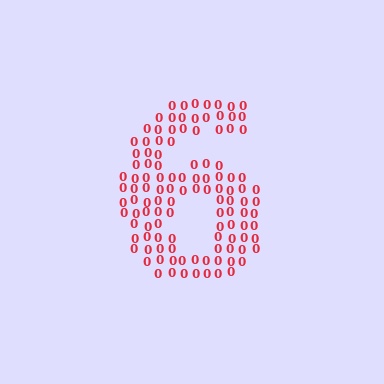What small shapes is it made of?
It is made of small digit 0's.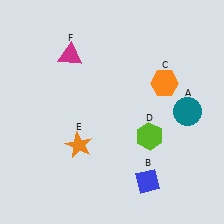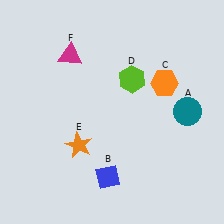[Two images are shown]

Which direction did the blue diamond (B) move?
The blue diamond (B) moved left.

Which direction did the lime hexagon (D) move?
The lime hexagon (D) moved up.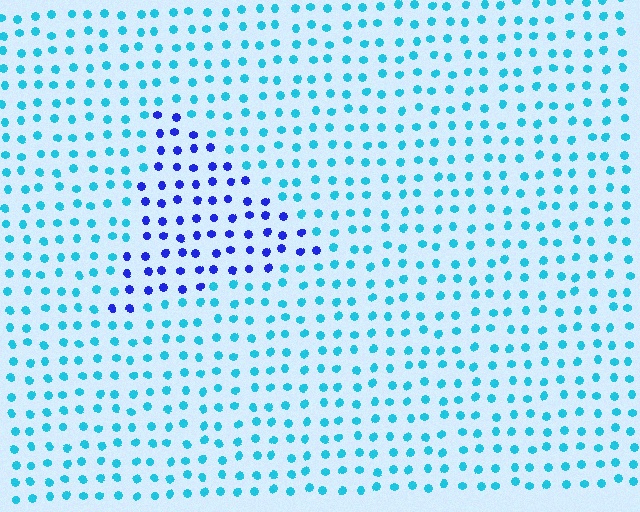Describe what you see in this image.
The image is filled with small cyan elements in a uniform arrangement. A triangle-shaped region is visible where the elements are tinted to a slightly different hue, forming a subtle color boundary.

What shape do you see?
I see a triangle.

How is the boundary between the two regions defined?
The boundary is defined purely by a slight shift in hue (about 50 degrees). Spacing, size, and orientation are identical on both sides.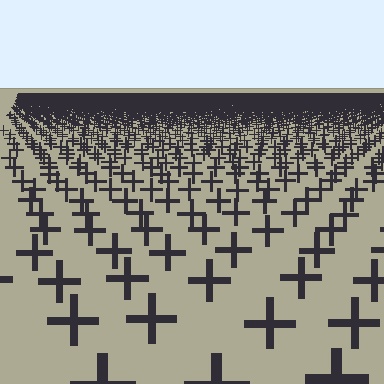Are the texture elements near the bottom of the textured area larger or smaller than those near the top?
Larger. Near the bottom, elements are closer to the viewer and appear at a bigger on-screen size.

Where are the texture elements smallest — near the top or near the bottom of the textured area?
Near the top.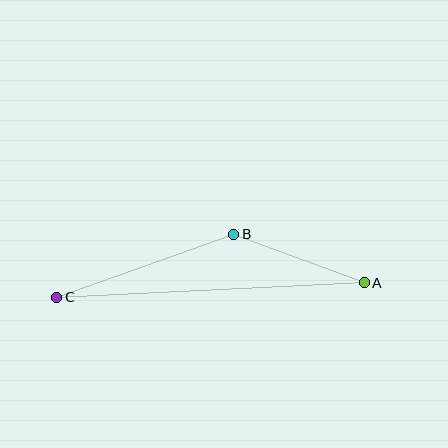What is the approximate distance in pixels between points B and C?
The distance between B and C is approximately 188 pixels.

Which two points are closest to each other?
Points A and B are closest to each other.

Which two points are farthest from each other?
Points A and C are farthest from each other.